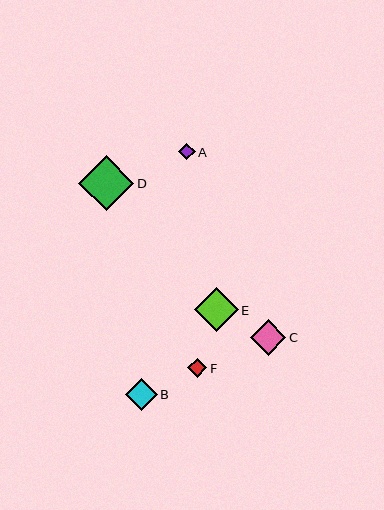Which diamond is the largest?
Diamond D is the largest with a size of approximately 55 pixels.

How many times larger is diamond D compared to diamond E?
Diamond D is approximately 1.3 times the size of diamond E.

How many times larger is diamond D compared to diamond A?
Diamond D is approximately 3.3 times the size of diamond A.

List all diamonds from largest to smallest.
From largest to smallest: D, E, C, B, F, A.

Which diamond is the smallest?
Diamond A is the smallest with a size of approximately 17 pixels.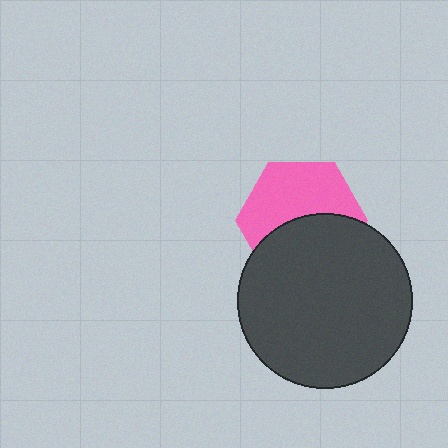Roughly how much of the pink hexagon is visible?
About half of it is visible (roughly 54%).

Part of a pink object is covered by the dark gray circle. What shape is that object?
It is a hexagon.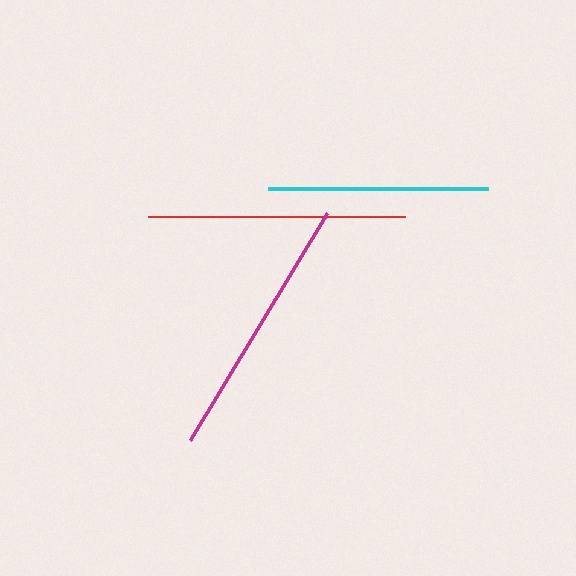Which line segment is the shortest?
The cyan line is the shortest at approximately 220 pixels.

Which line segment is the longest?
The magenta line is the longest at approximately 265 pixels.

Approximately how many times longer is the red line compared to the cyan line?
The red line is approximately 1.2 times the length of the cyan line.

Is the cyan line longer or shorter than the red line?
The red line is longer than the cyan line.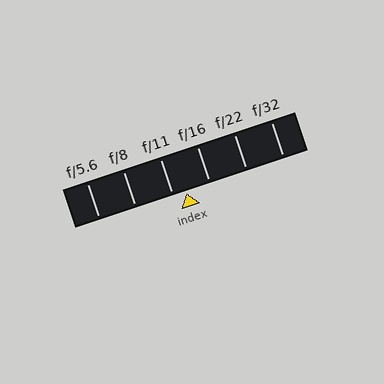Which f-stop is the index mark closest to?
The index mark is closest to f/11.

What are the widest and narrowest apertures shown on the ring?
The widest aperture shown is f/5.6 and the narrowest is f/32.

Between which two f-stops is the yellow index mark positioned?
The index mark is between f/11 and f/16.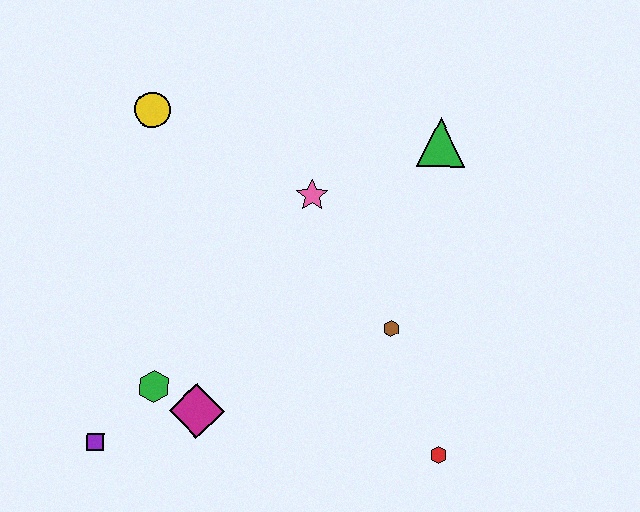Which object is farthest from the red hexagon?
The yellow circle is farthest from the red hexagon.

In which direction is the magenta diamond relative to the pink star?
The magenta diamond is below the pink star.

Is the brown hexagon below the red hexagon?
No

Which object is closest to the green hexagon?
The magenta diamond is closest to the green hexagon.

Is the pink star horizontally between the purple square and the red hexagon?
Yes